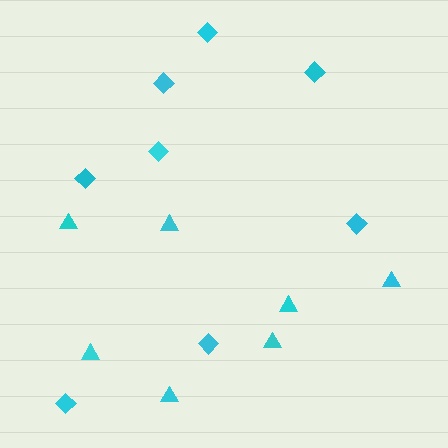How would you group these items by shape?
There are 2 groups: one group of triangles (7) and one group of diamonds (8).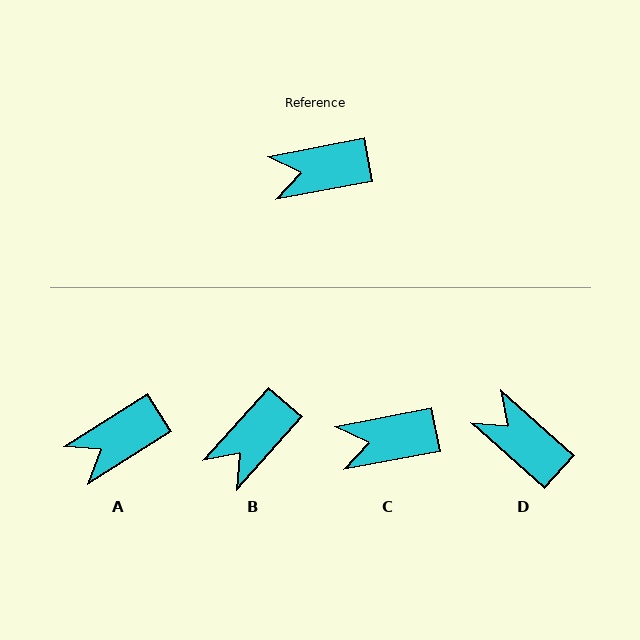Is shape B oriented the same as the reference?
No, it is off by about 37 degrees.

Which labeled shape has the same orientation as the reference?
C.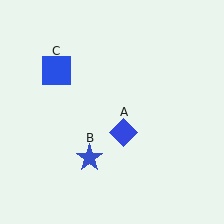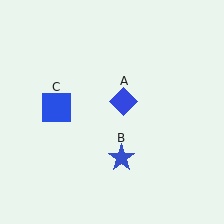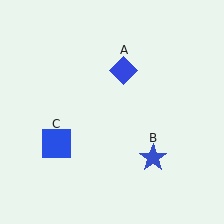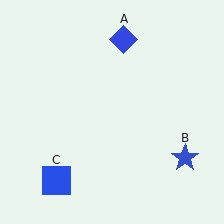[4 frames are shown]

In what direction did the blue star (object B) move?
The blue star (object B) moved right.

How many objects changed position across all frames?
3 objects changed position: blue diamond (object A), blue star (object B), blue square (object C).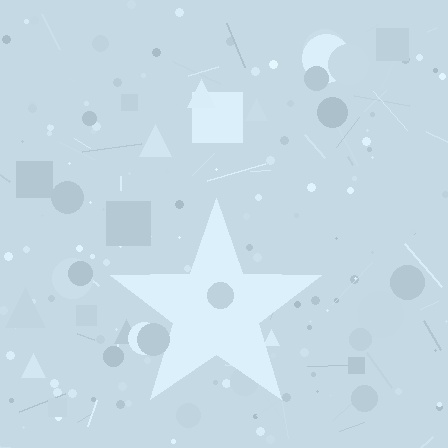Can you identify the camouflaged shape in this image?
The camouflaged shape is a star.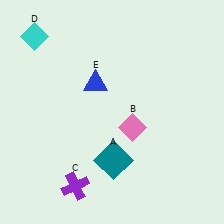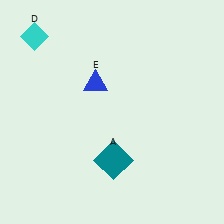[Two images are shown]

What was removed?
The purple cross (C), the pink diamond (B) were removed in Image 2.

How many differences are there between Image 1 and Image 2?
There are 2 differences between the two images.